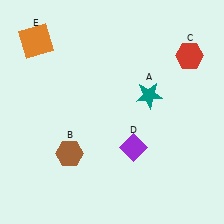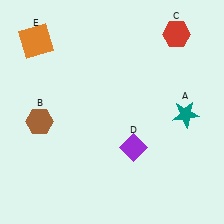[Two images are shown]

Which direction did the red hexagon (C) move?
The red hexagon (C) moved up.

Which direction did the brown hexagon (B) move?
The brown hexagon (B) moved up.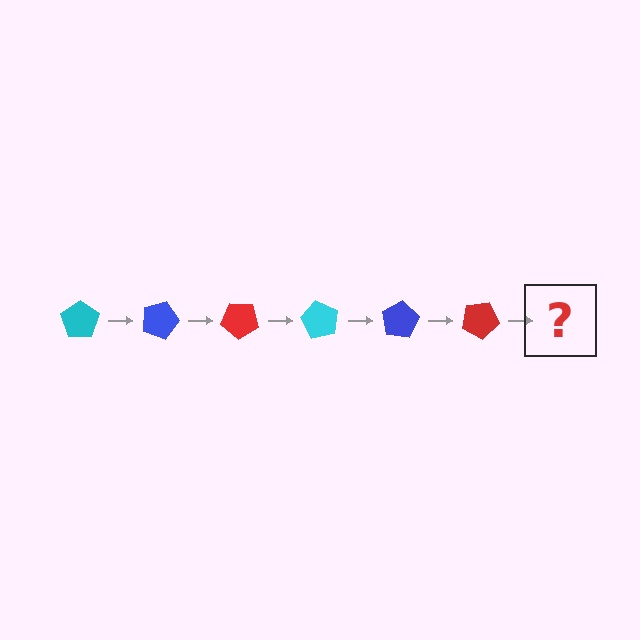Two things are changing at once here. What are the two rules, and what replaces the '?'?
The two rules are that it rotates 20 degrees each step and the color cycles through cyan, blue, and red. The '?' should be a cyan pentagon, rotated 120 degrees from the start.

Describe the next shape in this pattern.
It should be a cyan pentagon, rotated 120 degrees from the start.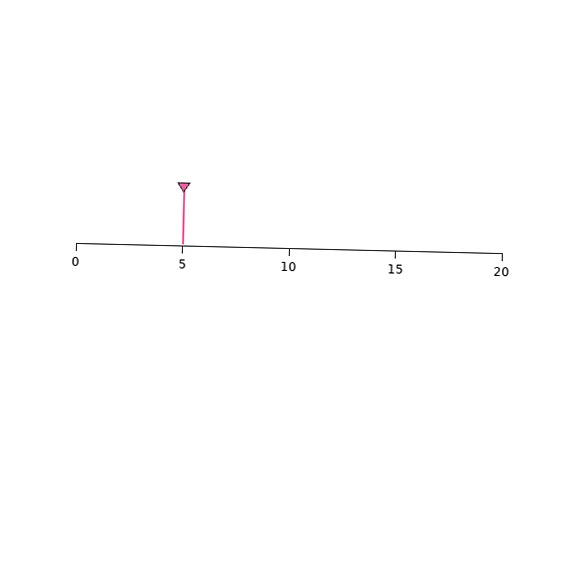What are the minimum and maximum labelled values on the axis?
The axis runs from 0 to 20.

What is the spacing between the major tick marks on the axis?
The major ticks are spaced 5 apart.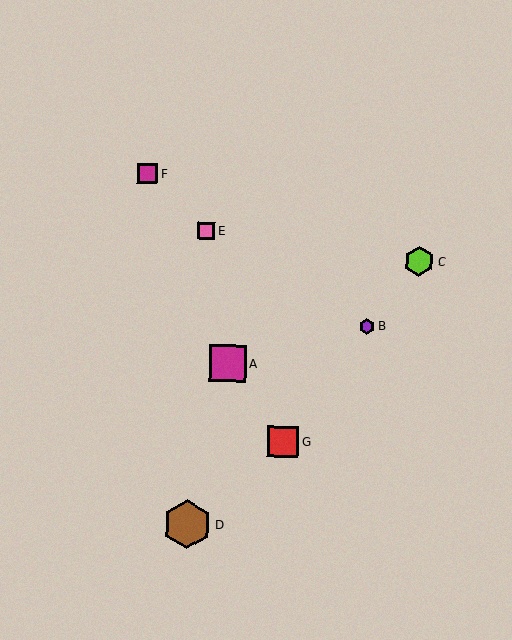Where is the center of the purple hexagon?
The center of the purple hexagon is at (367, 326).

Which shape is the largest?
The brown hexagon (labeled D) is the largest.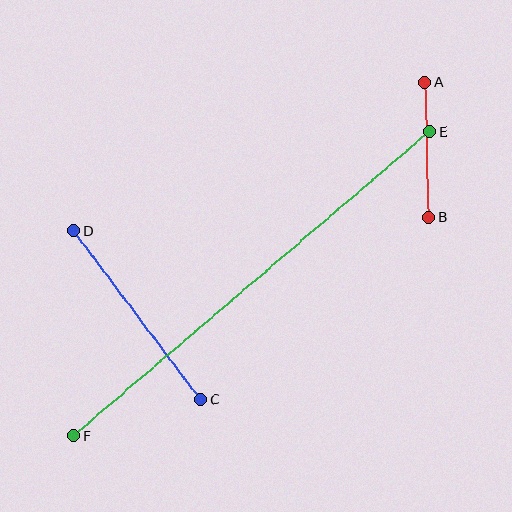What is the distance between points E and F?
The distance is approximately 468 pixels.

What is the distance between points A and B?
The distance is approximately 135 pixels.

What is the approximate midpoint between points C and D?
The midpoint is at approximately (137, 315) pixels.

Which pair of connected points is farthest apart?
Points E and F are farthest apart.